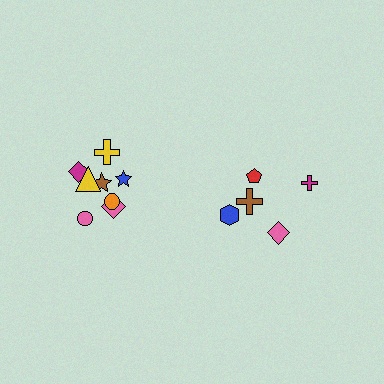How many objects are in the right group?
There are 5 objects.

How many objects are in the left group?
There are 8 objects.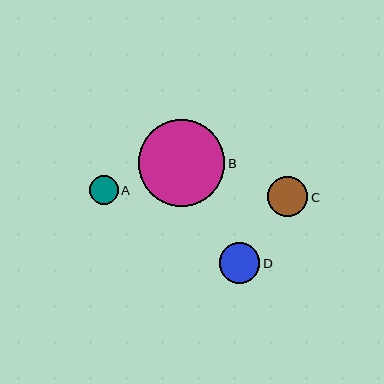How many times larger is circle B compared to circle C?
Circle B is approximately 2.2 times the size of circle C.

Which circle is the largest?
Circle B is the largest with a size of approximately 86 pixels.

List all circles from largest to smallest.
From largest to smallest: B, D, C, A.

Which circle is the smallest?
Circle A is the smallest with a size of approximately 29 pixels.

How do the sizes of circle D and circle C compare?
Circle D and circle C are approximately the same size.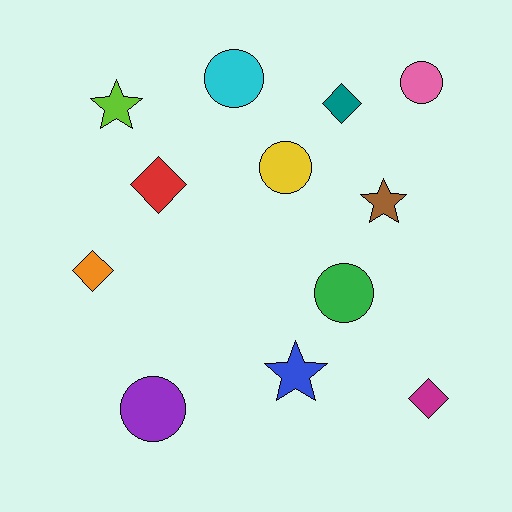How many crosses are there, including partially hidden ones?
There are no crosses.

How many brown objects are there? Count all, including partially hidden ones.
There is 1 brown object.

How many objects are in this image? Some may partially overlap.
There are 12 objects.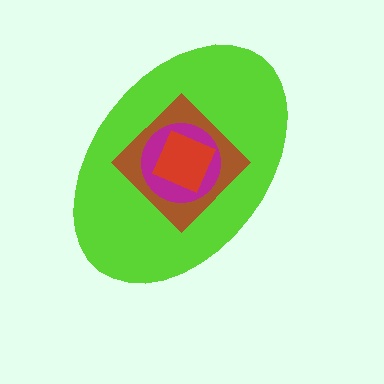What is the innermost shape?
The red square.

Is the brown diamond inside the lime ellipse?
Yes.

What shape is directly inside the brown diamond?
The magenta circle.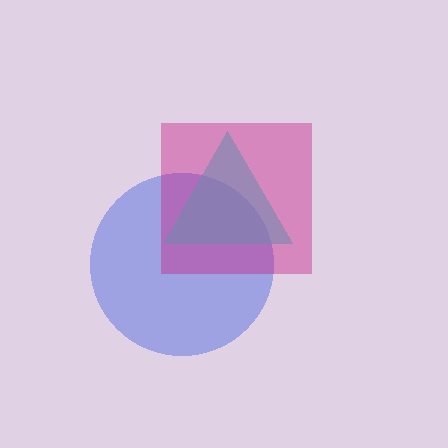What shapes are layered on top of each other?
The layered shapes are: a blue circle, a cyan triangle, a magenta square.